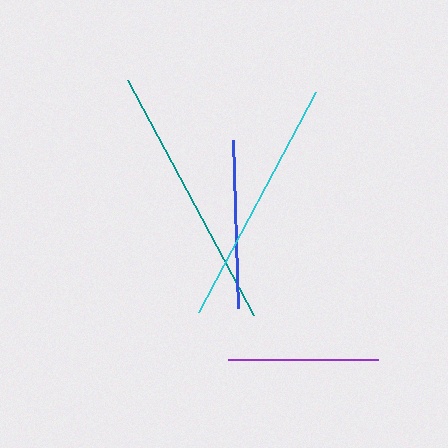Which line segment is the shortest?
The purple line is the shortest at approximately 150 pixels.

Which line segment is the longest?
The teal line is the longest at approximately 267 pixels.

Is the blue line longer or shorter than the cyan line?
The cyan line is longer than the blue line.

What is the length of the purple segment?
The purple segment is approximately 150 pixels long.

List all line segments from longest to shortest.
From longest to shortest: teal, cyan, blue, purple.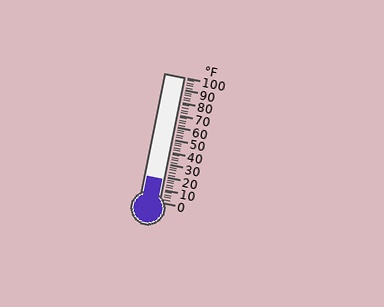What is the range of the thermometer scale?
The thermometer scale ranges from 0°F to 100°F.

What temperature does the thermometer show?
The thermometer shows approximately 18°F.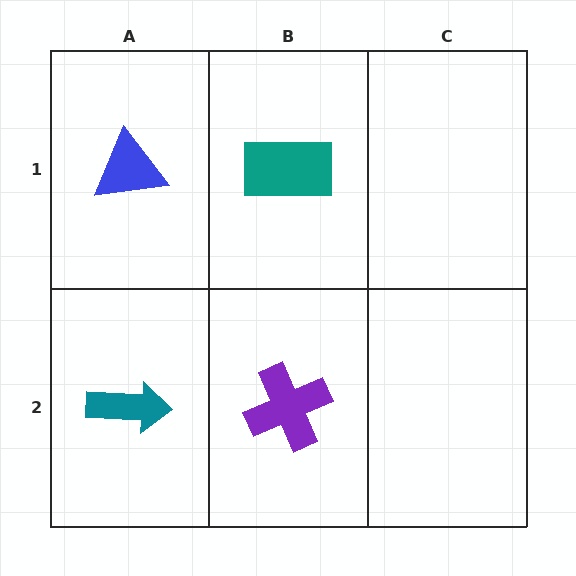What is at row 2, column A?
A teal arrow.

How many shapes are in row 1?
2 shapes.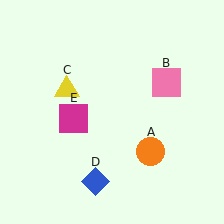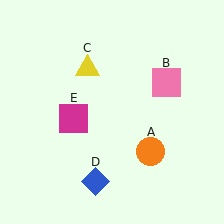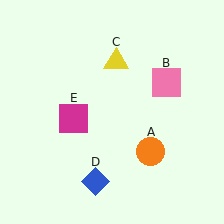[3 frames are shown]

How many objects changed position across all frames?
1 object changed position: yellow triangle (object C).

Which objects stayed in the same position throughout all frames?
Orange circle (object A) and pink square (object B) and blue diamond (object D) and magenta square (object E) remained stationary.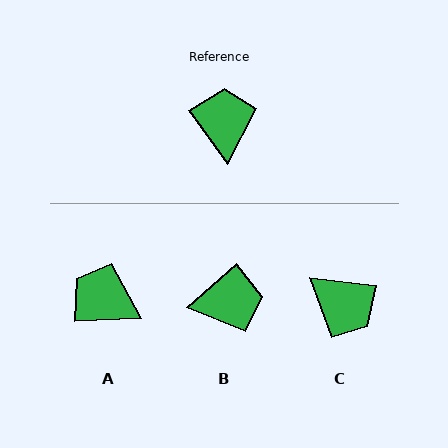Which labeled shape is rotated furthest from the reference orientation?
C, about 133 degrees away.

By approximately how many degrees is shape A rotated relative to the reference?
Approximately 57 degrees counter-clockwise.